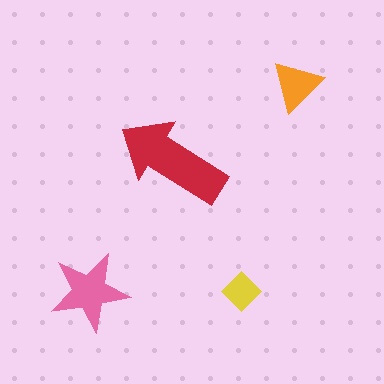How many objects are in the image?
There are 4 objects in the image.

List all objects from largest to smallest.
The red arrow, the pink star, the orange triangle, the yellow diamond.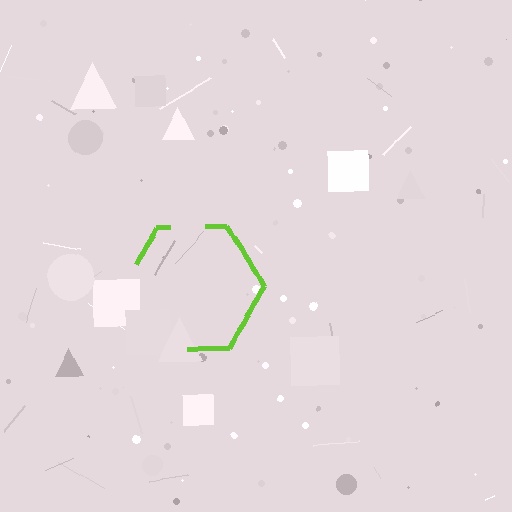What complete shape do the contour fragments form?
The contour fragments form a hexagon.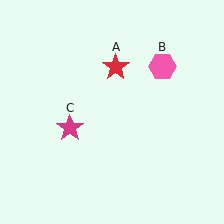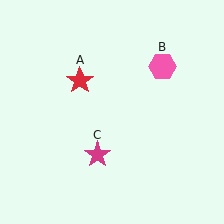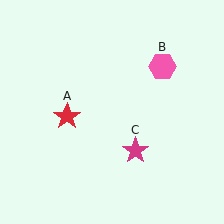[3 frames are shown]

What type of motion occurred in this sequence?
The red star (object A), magenta star (object C) rotated counterclockwise around the center of the scene.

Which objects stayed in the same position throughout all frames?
Pink hexagon (object B) remained stationary.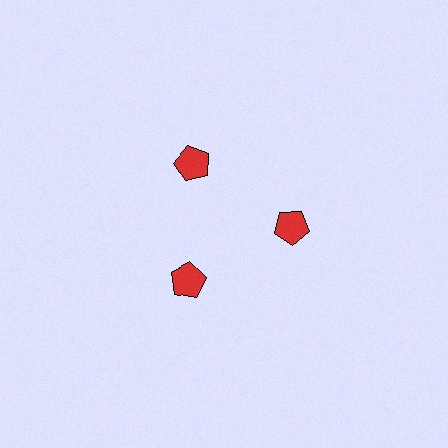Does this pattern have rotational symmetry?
Yes, this pattern has 3-fold rotational symmetry. It looks the same after rotating 120 degrees around the center.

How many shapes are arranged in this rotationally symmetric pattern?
There are 6 shapes, arranged in 3 groups of 2.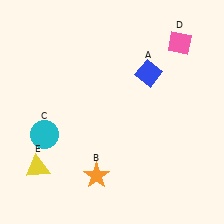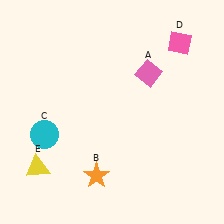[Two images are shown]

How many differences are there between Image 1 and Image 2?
There is 1 difference between the two images.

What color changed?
The diamond (A) changed from blue in Image 1 to pink in Image 2.